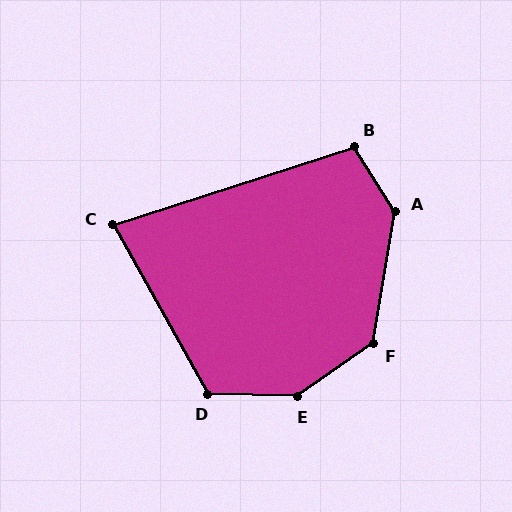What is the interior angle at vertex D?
Approximately 121 degrees (obtuse).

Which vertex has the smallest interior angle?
C, at approximately 79 degrees.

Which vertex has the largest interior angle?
E, at approximately 144 degrees.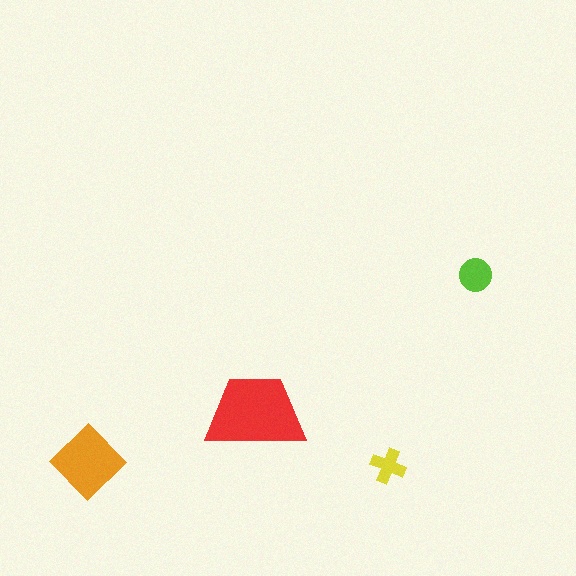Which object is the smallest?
The yellow cross.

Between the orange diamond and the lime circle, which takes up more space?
The orange diamond.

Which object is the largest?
The red trapezoid.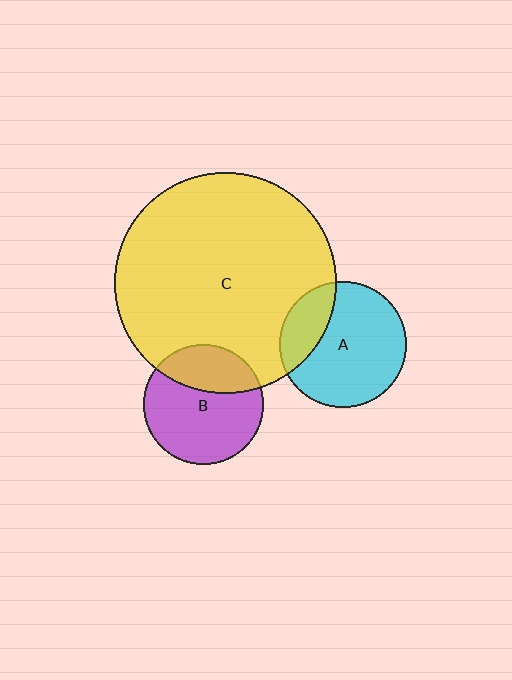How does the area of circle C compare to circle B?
Approximately 3.4 times.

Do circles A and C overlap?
Yes.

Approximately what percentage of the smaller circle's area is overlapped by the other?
Approximately 25%.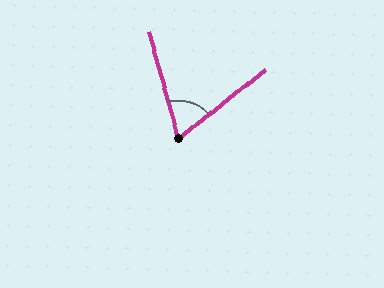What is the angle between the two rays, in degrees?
Approximately 67 degrees.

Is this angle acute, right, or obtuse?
It is acute.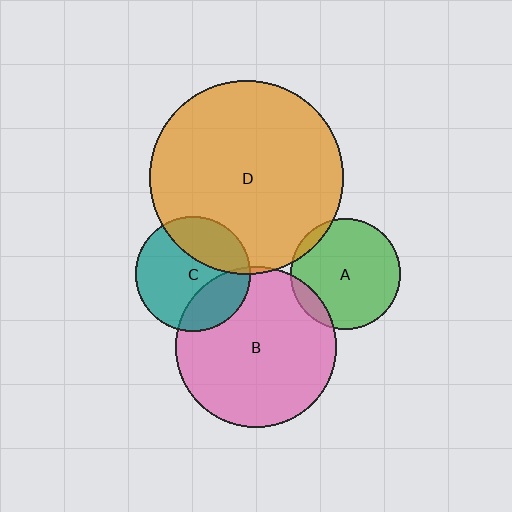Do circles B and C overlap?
Yes.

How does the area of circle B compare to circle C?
Approximately 1.9 times.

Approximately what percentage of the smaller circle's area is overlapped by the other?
Approximately 25%.